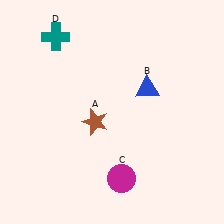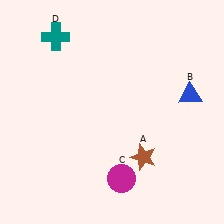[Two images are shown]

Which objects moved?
The objects that moved are: the brown star (A), the blue triangle (B).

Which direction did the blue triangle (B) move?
The blue triangle (B) moved right.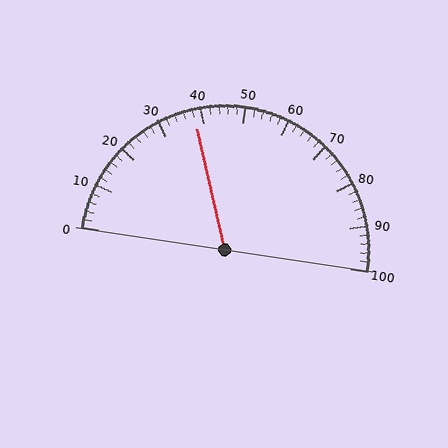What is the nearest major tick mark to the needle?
The nearest major tick mark is 40.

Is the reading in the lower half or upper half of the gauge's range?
The reading is in the lower half of the range (0 to 100).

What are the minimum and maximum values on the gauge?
The gauge ranges from 0 to 100.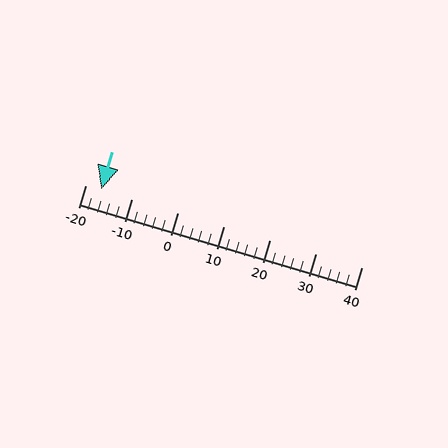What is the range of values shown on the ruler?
The ruler shows values from -20 to 40.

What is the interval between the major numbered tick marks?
The major tick marks are spaced 10 units apart.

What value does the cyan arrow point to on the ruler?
The cyan arrow points to approximately -16.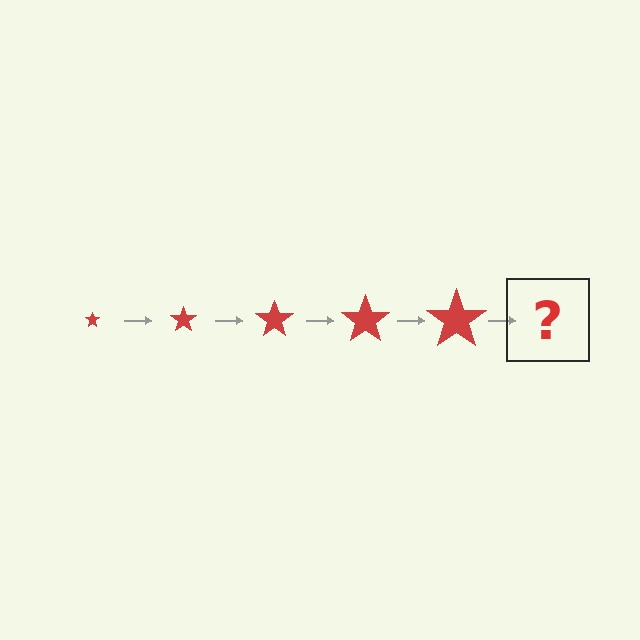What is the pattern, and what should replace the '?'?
The pattern is that the star gets progressively larger each step. The '?' should be a red star, larger than the previous one.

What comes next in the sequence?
The next element should be a red star, larger than the previous one.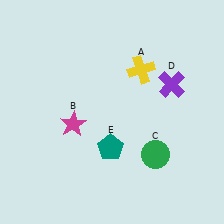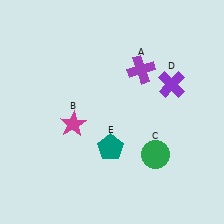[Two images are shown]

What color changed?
The cross (A) changed from yellow in Image 1 to purple in Image 2.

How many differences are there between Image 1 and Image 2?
There is 1 difference between the two images.